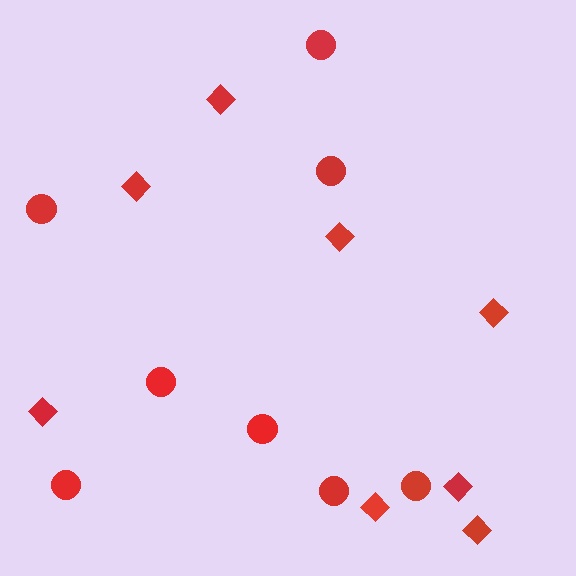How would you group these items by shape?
There are 2 groups: one group of diamonds (8) and one group of circles (8).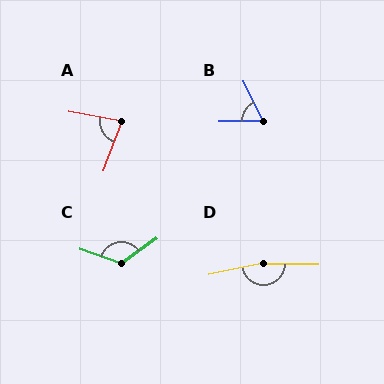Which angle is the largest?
D, at approximately 168 degrees.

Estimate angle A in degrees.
Approximately 80 degrees.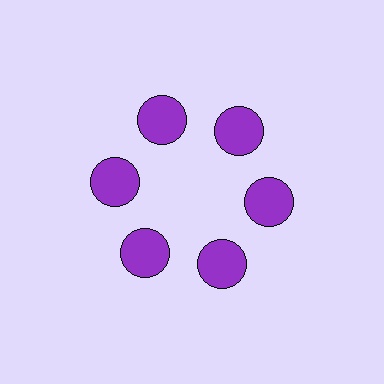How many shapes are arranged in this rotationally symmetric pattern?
There are 6 shapes, arranged in 6 groups of 1.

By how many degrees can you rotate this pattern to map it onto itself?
The pattern maps onto itself every 60 degrees of rotation.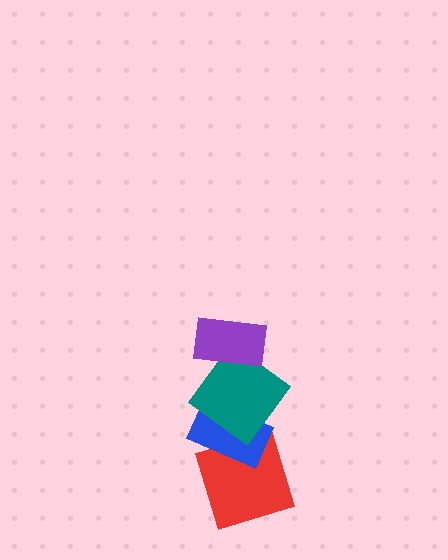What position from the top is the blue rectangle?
The blue rectangle is 3rd from the top.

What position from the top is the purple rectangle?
The purple rectangle is 1st from the top.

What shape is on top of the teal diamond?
The purple rectangle is on top of the teal diamond.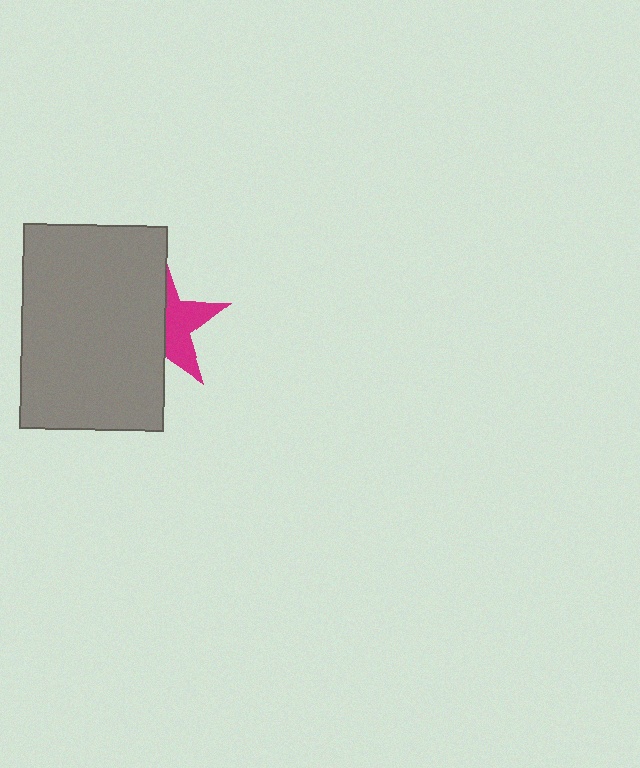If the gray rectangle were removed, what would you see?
You would see the complete magenta star.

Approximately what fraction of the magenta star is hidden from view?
Roughly 58% of the magenta star is hidden behind the gray rectangle.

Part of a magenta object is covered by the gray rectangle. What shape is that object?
It is a star.